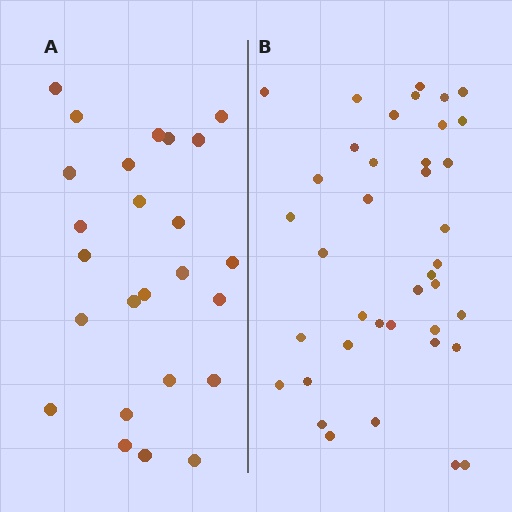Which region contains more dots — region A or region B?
Region B (the right region) has more dots.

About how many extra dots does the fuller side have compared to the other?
Region B has approximately 15 more dots than region A.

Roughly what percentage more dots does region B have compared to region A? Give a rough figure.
About 55% more.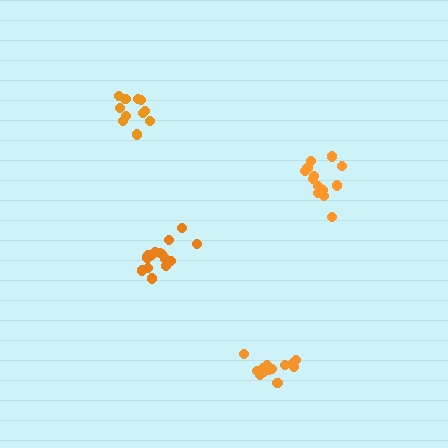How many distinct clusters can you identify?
There are 4 distinct clusters.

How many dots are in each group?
Group 1: 15 dots, Group 2: 11 dots, Group 3: 14 dots, Group 4: 13 dots (53 total).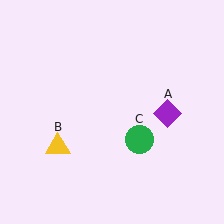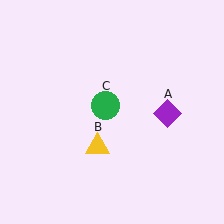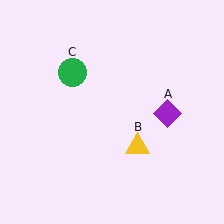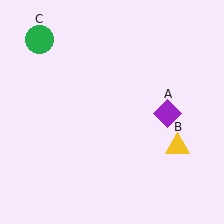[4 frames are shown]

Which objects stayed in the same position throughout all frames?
Purple diamond (object A) remained stationary.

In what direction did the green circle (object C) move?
The green circle (object C) moved up and to the left.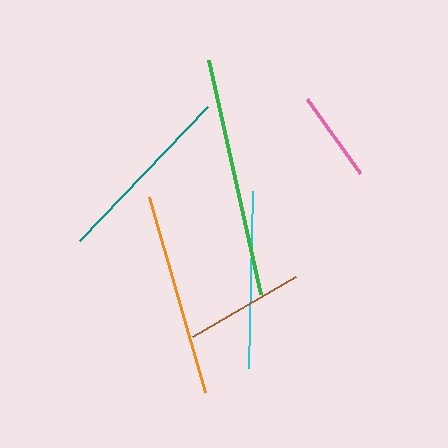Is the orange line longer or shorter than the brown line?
The orange line is longer than the brown line.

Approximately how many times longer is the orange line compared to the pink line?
The orange line is approximately 2.2 times the length of the pink line.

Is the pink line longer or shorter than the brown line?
The brown line is longer than the pink line.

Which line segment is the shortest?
The pink line is the shortest at approximately 90 pixels.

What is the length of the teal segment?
The teal segment is approximately 185 pixels long.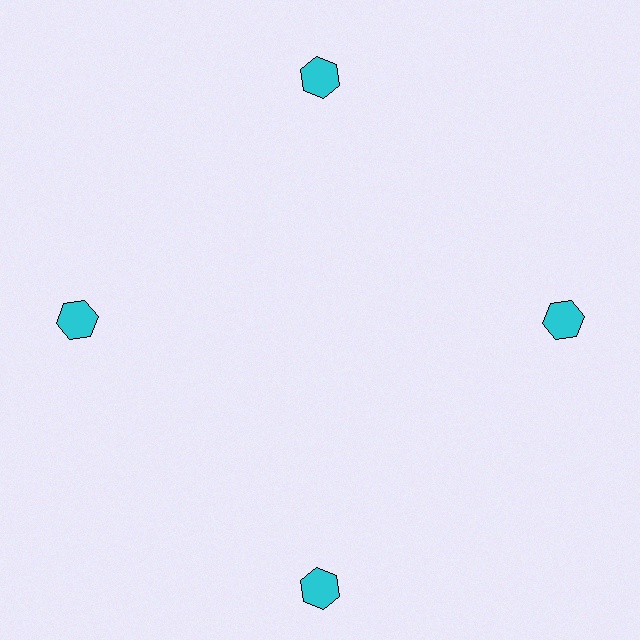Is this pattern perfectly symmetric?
No. The 4 cyan hexagons are arranged in a ring, but one element near the 6 o'clock position is pushed outward from the center, breaking the 4-fold rotational symmetry.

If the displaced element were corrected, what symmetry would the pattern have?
It would have 4-fold rotational symmetry — the pattern would map onto itself every 90 degrees.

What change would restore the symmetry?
The symmetry would be restored by moving it inward, back onto the ring so that all 4 hexagons sit at equal angles and equal distance from the center.